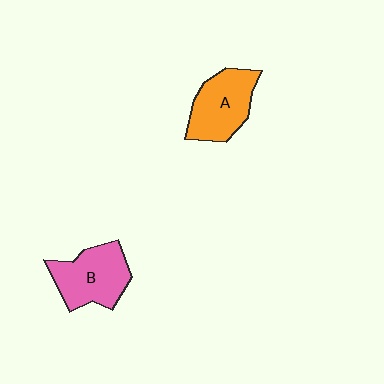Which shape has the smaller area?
Shape A (orange).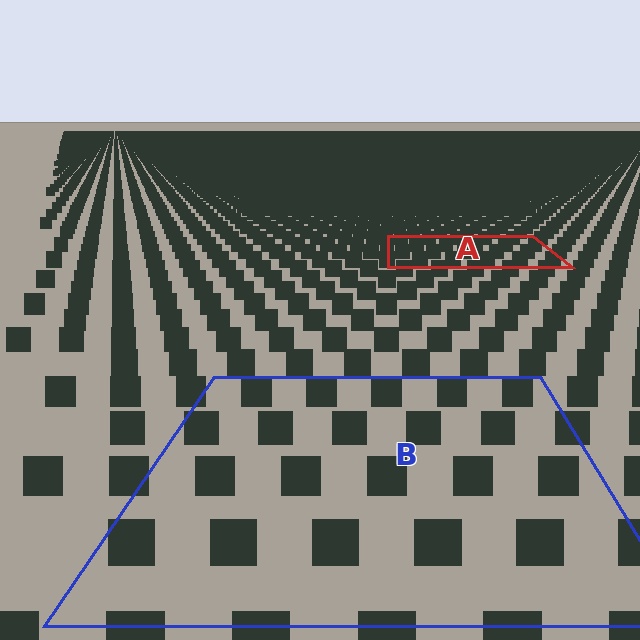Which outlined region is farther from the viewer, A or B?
Region A is farther from the viewer — the texture elements inside it appear smaller and more densely packed.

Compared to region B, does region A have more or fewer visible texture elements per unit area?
Region A has more texture elements per unit area — they are packed more densely because it is farther away.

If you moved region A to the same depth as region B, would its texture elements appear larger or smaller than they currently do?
They would appear larger. At a closer depth, the same texture elements are projected at a bigger on-screen size.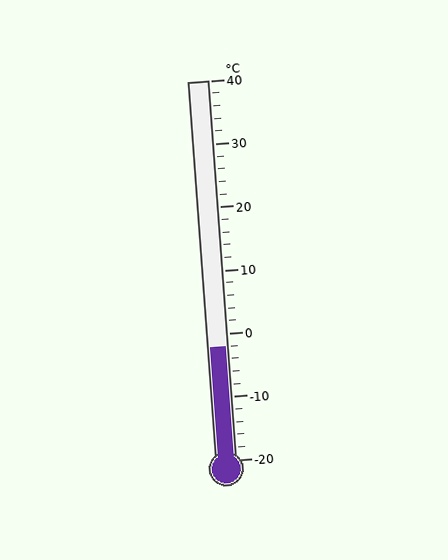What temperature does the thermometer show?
The thermometer shows approximately -2°C.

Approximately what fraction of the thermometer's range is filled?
The thermometer is filled to approximately 30% of its range.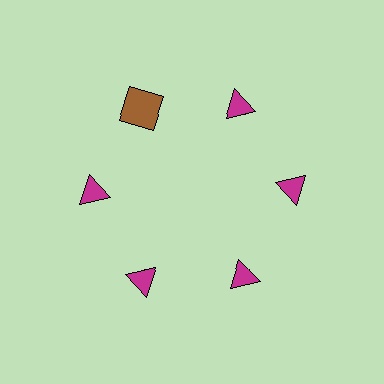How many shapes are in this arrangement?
There are 6 shapes arranged in a ring pattern.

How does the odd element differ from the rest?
It differs in both color (brown instead of magenta) and shape (square instead of triangle).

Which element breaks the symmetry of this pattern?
The brown square at roughly the 11 o'clock position breaks the symmetry. All other shapes are magenta triangles.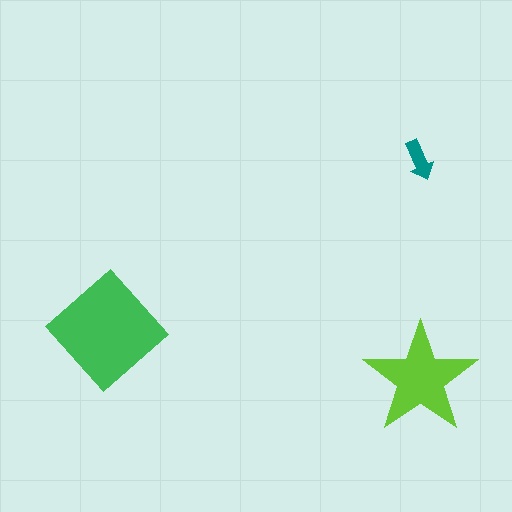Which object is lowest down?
The lime star is bottommost.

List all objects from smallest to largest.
The teal arrow, the lime star, the green diamond.